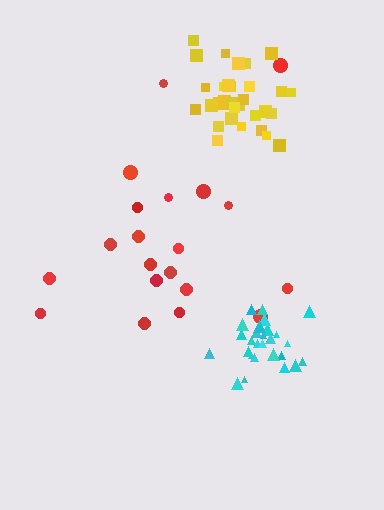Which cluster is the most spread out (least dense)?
Red.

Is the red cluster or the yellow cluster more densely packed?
Yellow.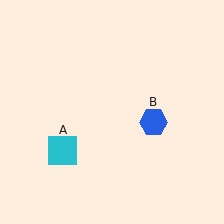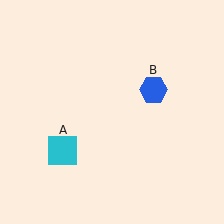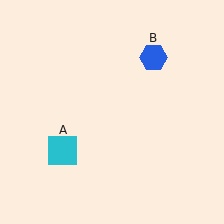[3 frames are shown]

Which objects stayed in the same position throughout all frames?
Cyan square (object A) remained stationary.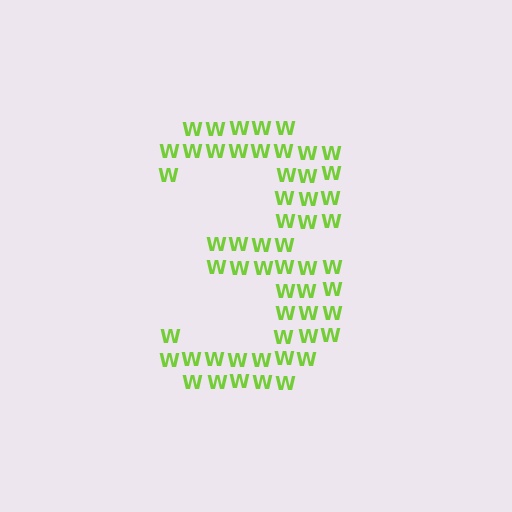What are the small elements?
The small elements are letter W's.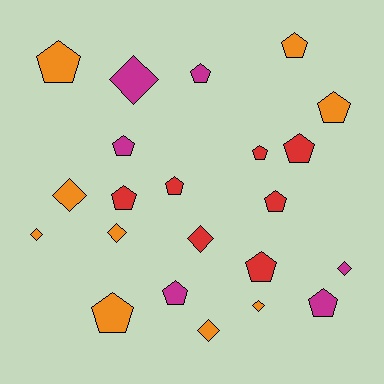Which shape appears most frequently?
Pentagon, with 14 objects.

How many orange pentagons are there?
There are 4 orange pentagons.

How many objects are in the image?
There are 22 objects.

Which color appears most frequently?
Orange, with 9 objects.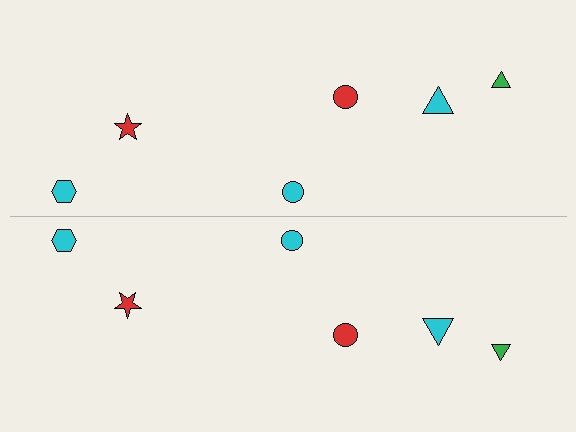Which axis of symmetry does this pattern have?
The pattern has a horizontal axis of symmetry running through the center of the image.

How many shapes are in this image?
There are 12 shapes in this image.